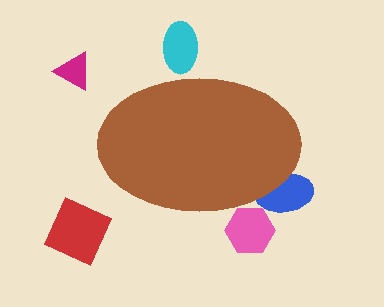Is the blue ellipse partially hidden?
Yes, the blue ellipse is partially hidden behind the brown ellipse.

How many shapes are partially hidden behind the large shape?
3 shapes are partially hidden.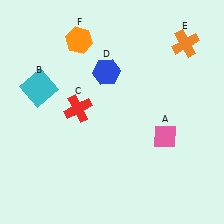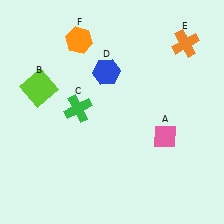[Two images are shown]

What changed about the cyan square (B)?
In Image 1, B is cyan. In Image 2, it changed to lime.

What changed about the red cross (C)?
In Image 1, C is red. In Image 2, it changed to green.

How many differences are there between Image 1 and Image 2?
There are 2 differences between the two images.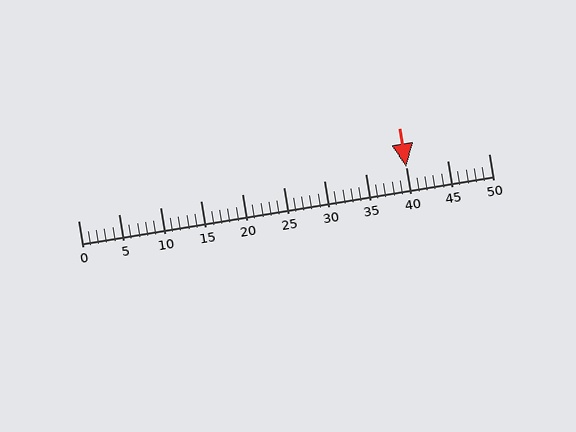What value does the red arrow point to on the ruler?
The red arrow points to approximately 40.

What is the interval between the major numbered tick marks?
The major tick marks are spaced 5 units apart.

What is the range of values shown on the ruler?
The ruler shows values from 0 to 50.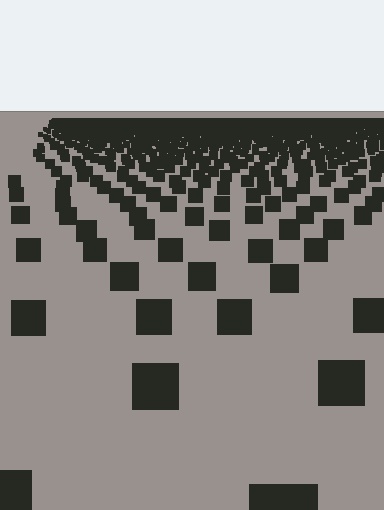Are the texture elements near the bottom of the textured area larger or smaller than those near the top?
Larger. Near the bottom, elements are closer to the viewer and appear at a bigger on-screen size.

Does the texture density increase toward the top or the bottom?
Density increases toward the top.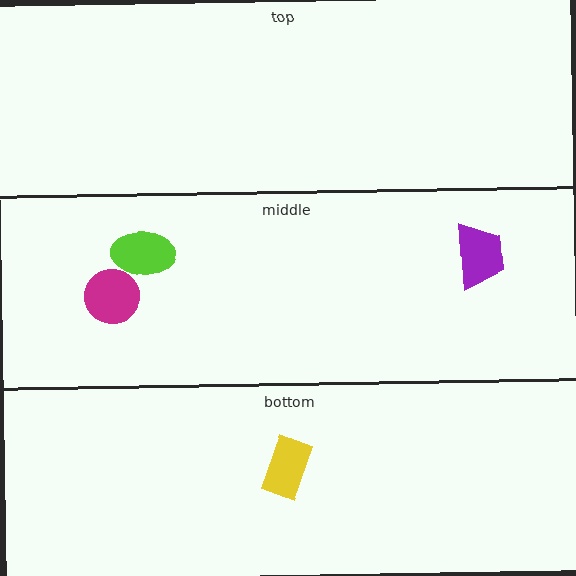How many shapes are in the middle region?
3.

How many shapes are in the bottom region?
1.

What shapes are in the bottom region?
The yellow rectangle.